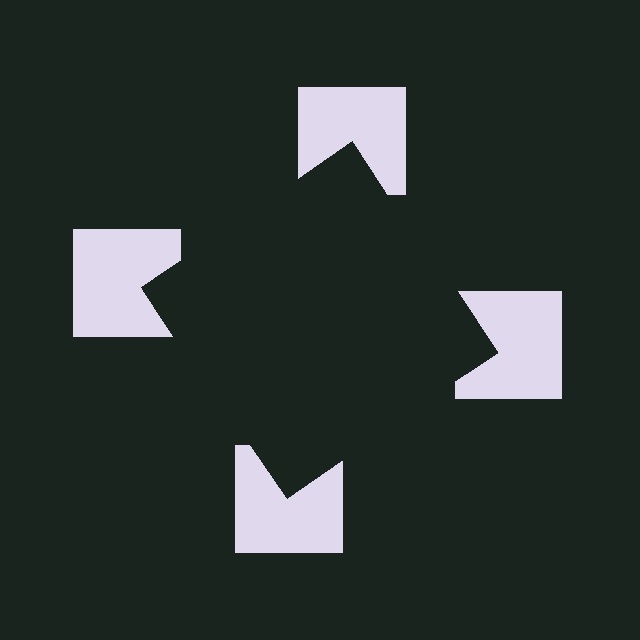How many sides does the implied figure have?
4 sides.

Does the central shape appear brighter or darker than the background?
It typically appears slightly darker than the background, even though no actual brightness change is drawn.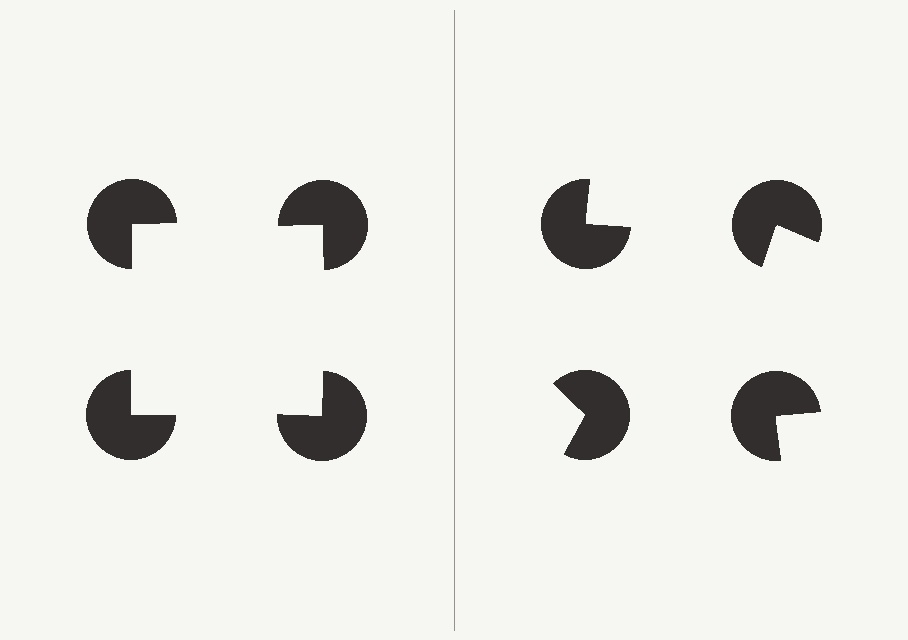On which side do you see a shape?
An illusory square appears on the left side. On the right side the wedge cuts are rotated, so no coherent shape forms.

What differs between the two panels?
The pac-man discs are positioned identically on both sides; only the wedge orientations differ. On the left they align to a square; on the right they are misaligned.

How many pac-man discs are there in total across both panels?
8 — 4 on each side.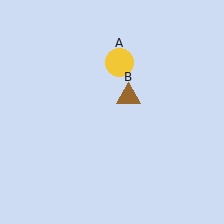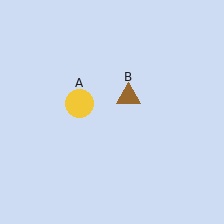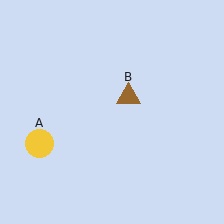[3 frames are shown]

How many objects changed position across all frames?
1 object changed position: yellow circle (object A).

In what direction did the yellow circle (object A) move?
The yellow circle (object A) moved down and to the left.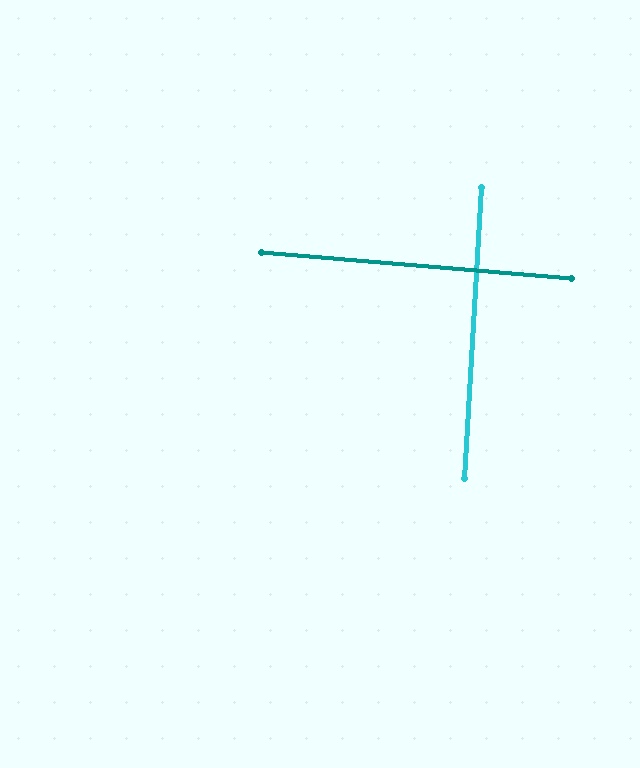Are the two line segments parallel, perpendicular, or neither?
Perpendicular — they meet at approximately 89°.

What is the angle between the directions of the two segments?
Approximately 89 degrees.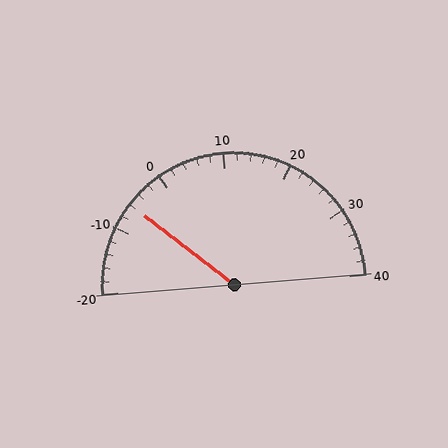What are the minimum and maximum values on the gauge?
The gauge ranges from -20 to 40.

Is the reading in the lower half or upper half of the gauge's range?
The reading is in the lower half of the range (-20 to 40).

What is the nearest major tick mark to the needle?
The nearest major tick mark is -10.